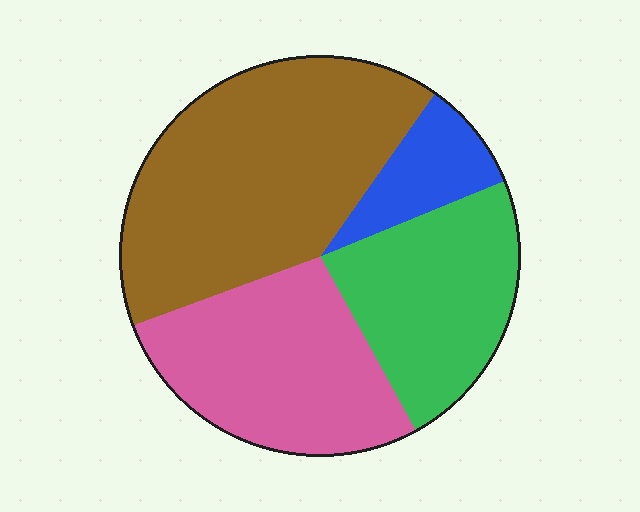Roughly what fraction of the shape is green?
Green takes up less than a quarter of the shape.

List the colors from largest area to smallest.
From largest to smallest: brown, pink, green, blue.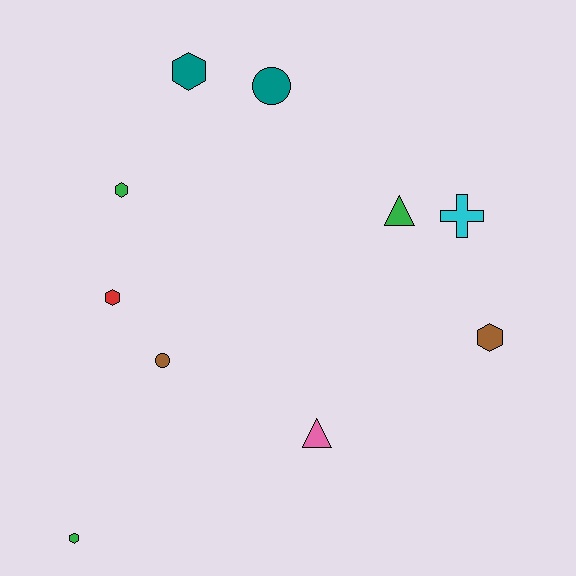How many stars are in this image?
There are no stars.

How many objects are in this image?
There are 10 objects.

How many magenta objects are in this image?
There are no magenta objects.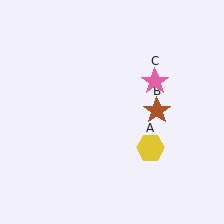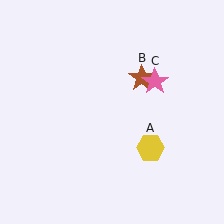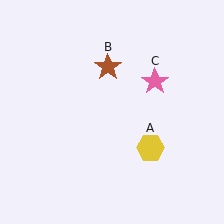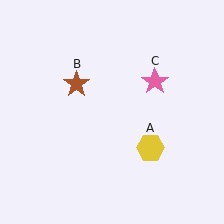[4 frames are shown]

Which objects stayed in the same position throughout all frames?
Yellow hexagon (object A) and pink star (object C) remained stationary.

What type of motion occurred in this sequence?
The brown star (object B) rotated counterclockwise around the center of the scene.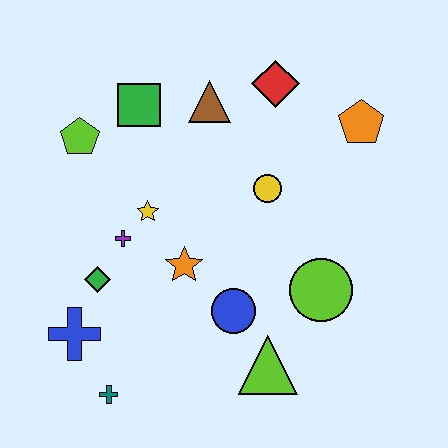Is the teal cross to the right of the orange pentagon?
No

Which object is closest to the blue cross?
The green diamond is closest to the blue cross.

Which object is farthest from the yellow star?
The orange pentagon is farthest from the yellow star.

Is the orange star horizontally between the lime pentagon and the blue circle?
Yes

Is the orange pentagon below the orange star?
No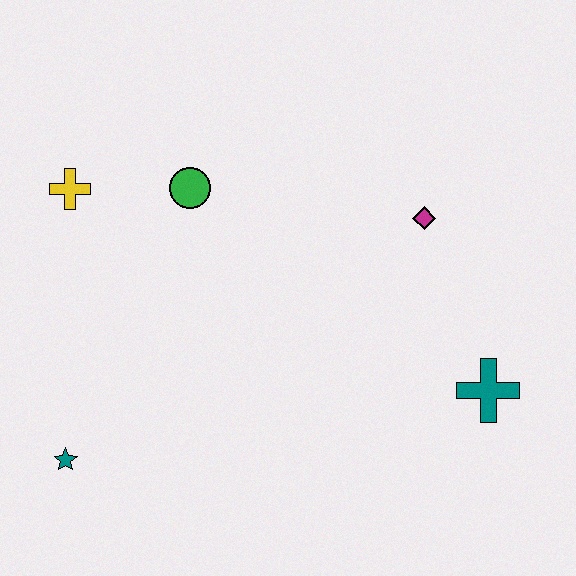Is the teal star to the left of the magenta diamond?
Yes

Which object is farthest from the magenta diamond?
The teal star is farthest from the magenta diamond.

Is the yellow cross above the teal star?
Yes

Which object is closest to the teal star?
The yellow cross is closest to the teal star.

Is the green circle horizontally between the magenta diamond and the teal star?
Yes